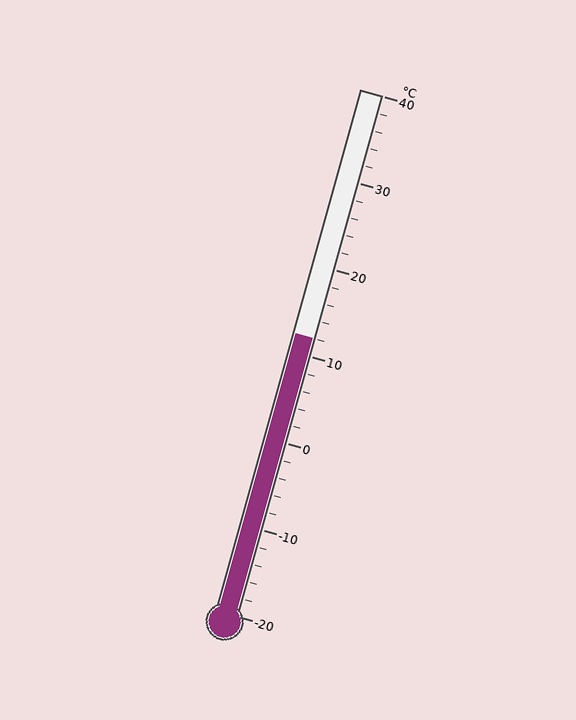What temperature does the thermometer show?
The thermometer shows approximately 12°C.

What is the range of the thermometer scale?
The thermometer scale ranges from -20°C to 40°C.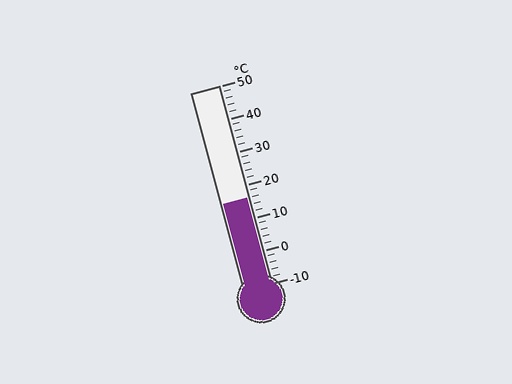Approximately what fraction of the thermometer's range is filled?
The thermometer is filled to approximately 45% of its range.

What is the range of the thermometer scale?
The thermometer scale ranges from -10°C to 50°C.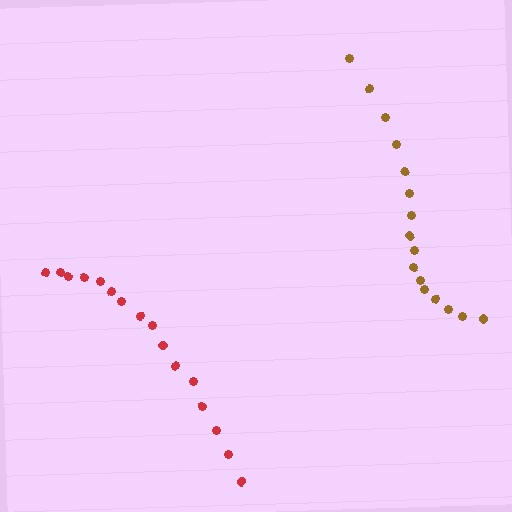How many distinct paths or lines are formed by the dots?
There are 2 distinct paths.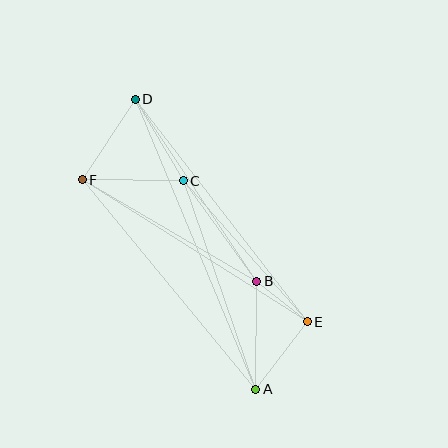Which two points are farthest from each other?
Points A and D are farthest from each other.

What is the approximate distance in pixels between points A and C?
The distance between A and C is approximately 221 pixels.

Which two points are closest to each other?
Points B and E are closest to each other.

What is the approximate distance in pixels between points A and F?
The distance between A and F is approximately 272 pixels.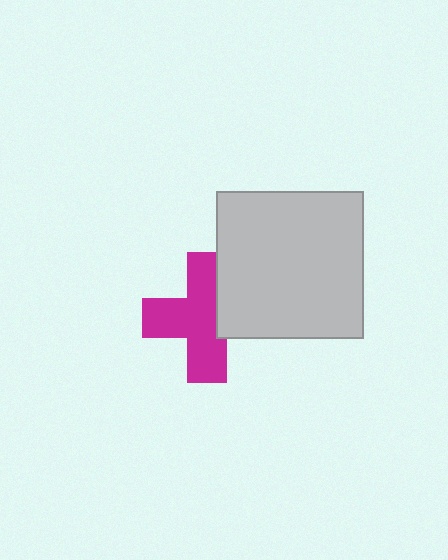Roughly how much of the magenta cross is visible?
Most of it is visible (roughly 68%).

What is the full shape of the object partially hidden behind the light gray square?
The partially hidden object is a magenta cross.